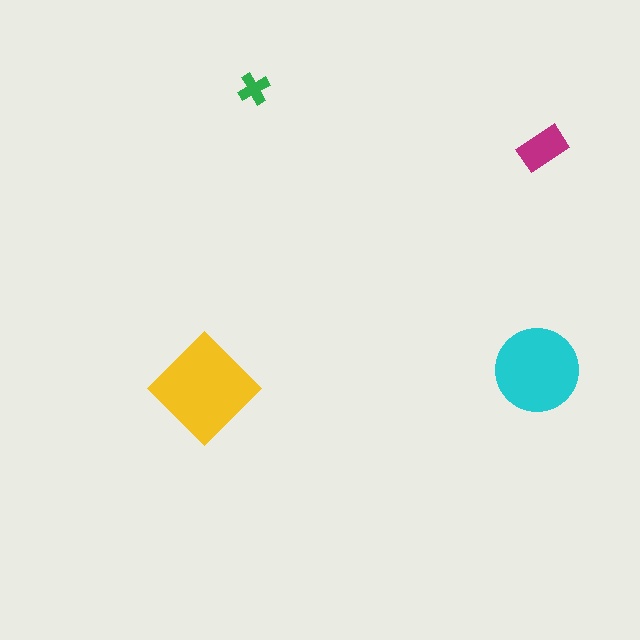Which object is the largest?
The yellow diamond.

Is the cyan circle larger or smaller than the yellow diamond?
Smaller.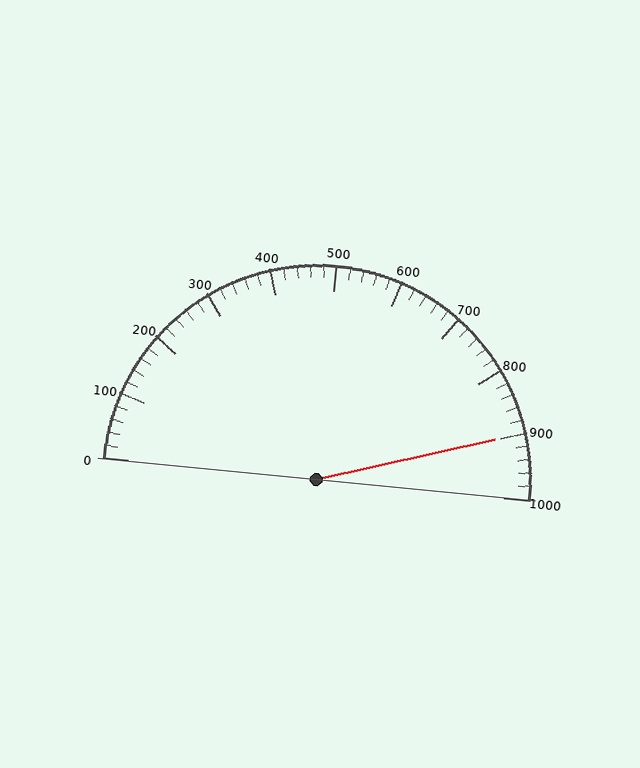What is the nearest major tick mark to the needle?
The nearest major tick mark is 900.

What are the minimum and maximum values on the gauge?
The gauge ranges from 0 to 1000.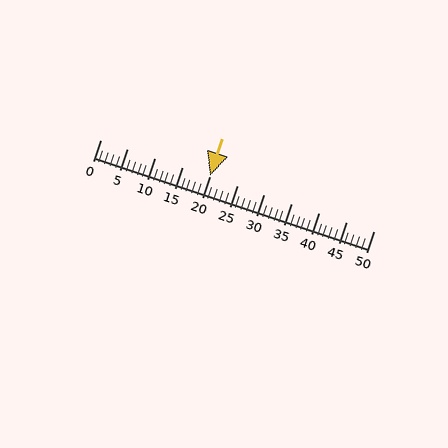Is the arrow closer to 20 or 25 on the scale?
The arrow is closer to 20.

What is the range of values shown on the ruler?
The ruler shows values from 0 to 50.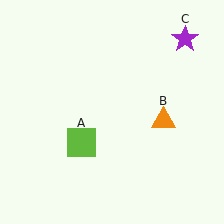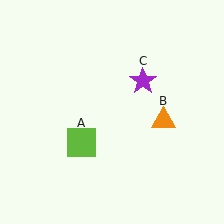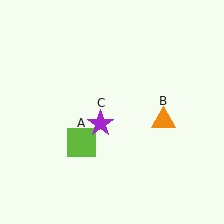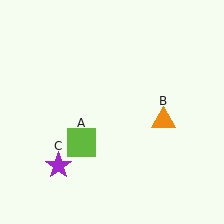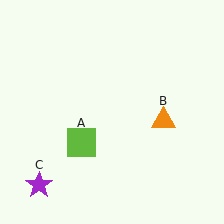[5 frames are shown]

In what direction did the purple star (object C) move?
The purple star (object C) moved down and to the left.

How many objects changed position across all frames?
1 object changed position: purple star (object C).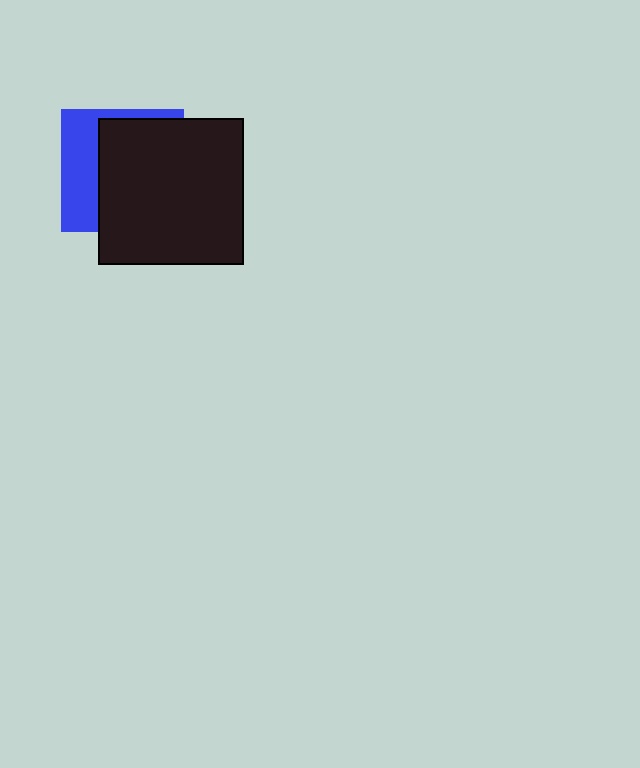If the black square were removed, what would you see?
You would see the complete blue square.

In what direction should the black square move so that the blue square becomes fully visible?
The black square should move right. That is the shortest direction to clear the overlap and leave the blue square fully visible.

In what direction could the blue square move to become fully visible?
The blue square could move left. That would shift it out from behind the black square entirely.